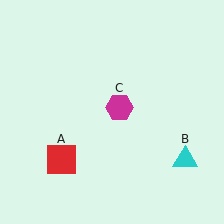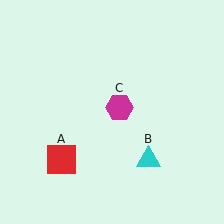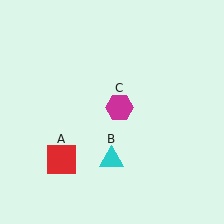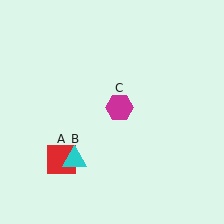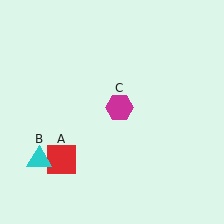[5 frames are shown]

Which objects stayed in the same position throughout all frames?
Red square (object A) and magenta hexagon (object C) remained stationary.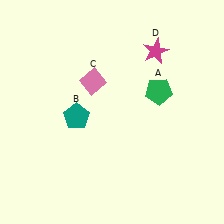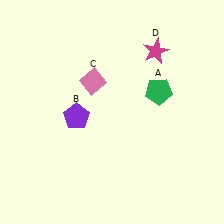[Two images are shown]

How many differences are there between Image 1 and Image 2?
There is 1 difference between the two images.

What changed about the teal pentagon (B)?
In Image 1, B is teal. In Image 2, it changed to purple.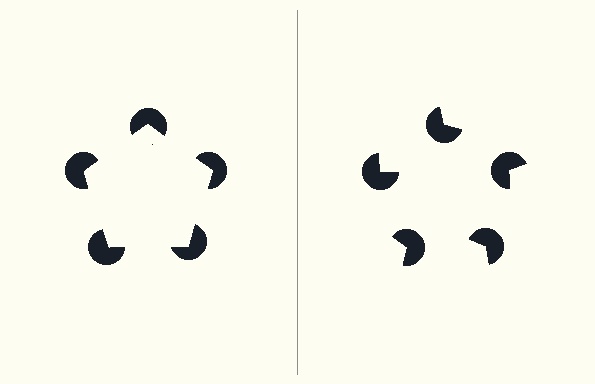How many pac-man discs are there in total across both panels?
10 — 5 on each side.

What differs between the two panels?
The pac-man discs are positioned identically on both sides; only the wedge orientations differ. On the left they align to a pentagon; on the right they are misaligned.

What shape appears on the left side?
An illusory pentagon.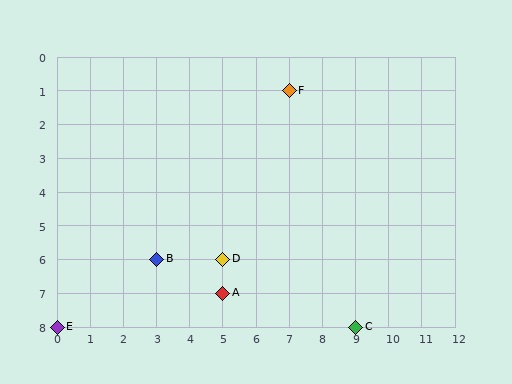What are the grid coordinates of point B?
Point B is at grid coordinates (3, 6).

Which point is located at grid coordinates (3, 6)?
Point B is at (3, 6).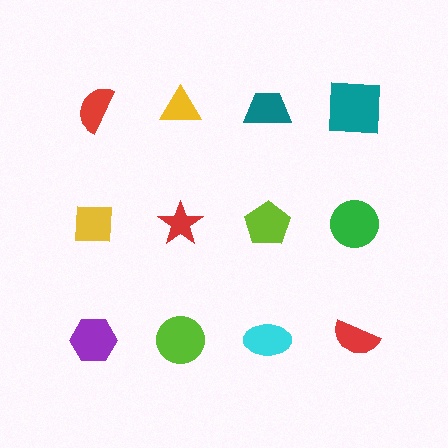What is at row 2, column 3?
A lime pentagon.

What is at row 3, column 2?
A lime circle.